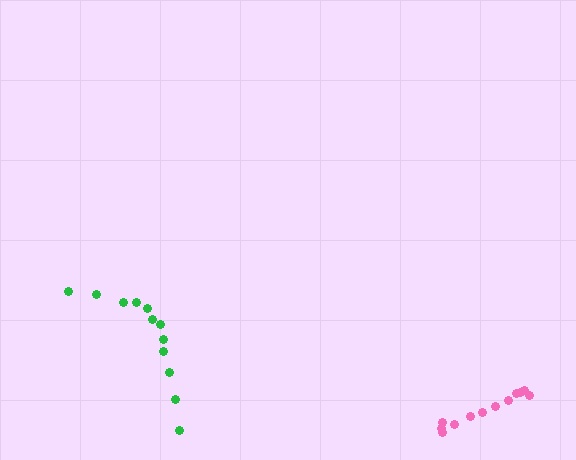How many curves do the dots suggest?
There are 2 distinct paths.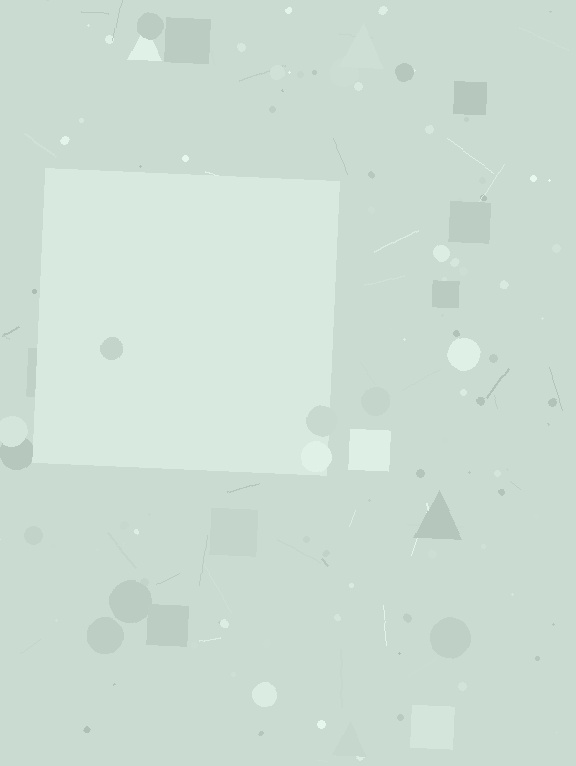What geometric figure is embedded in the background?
A square is embedded in the background.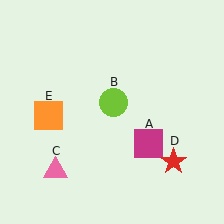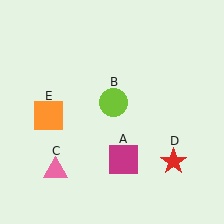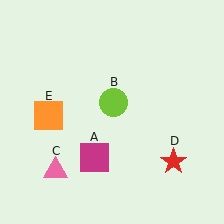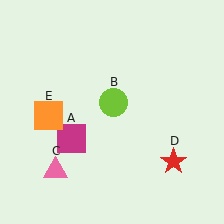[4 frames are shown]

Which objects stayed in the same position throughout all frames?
Lime circle (object B) and pink triangle (object C) and red star (object D) and orange square (object E) remained stationary.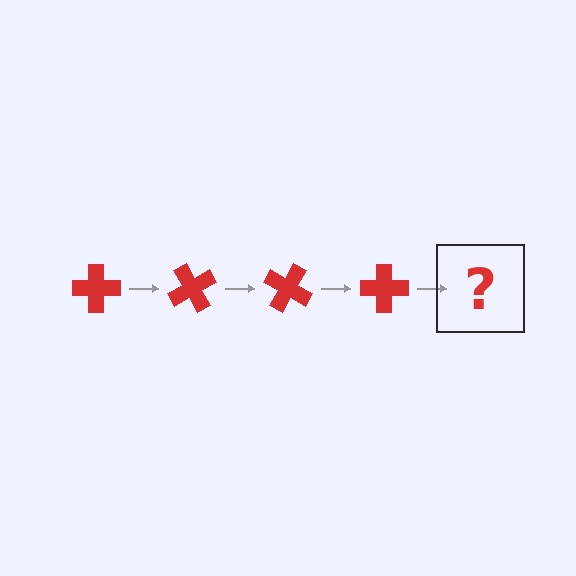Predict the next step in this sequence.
The next step is a red cross rotated 240 degrees.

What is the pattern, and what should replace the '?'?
The pattern is that the cross rotates 60 degrees each step. The '?' should be a red cross rotated 240 degrees.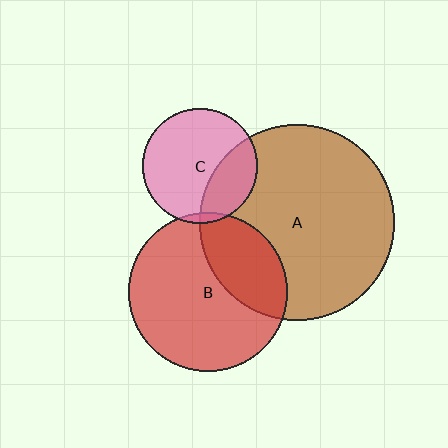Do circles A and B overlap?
Yes.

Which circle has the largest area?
Circle A (brown).